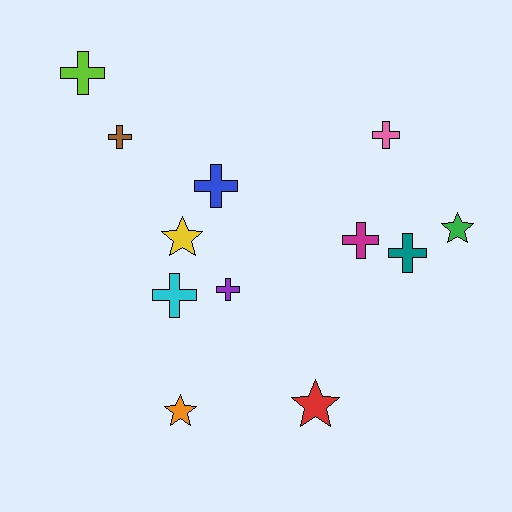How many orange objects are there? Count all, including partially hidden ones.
There is 1 orange object.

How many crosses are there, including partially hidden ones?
There are 8 crosses.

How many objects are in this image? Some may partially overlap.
There are 12 objects.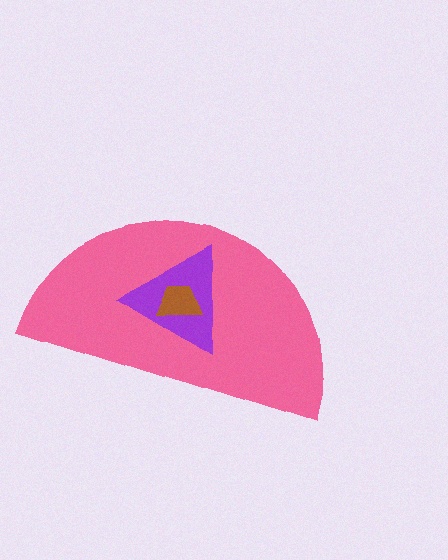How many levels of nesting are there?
3.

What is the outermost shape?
The pink semicircle.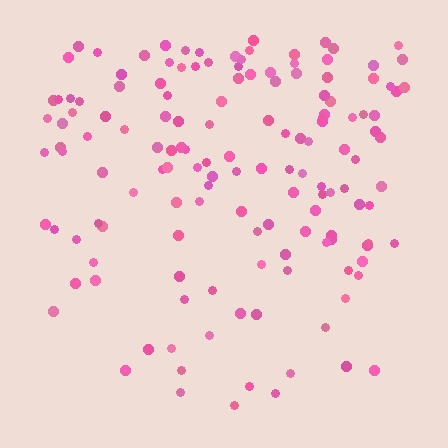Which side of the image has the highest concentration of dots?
The top.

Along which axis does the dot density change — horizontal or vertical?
Vertical.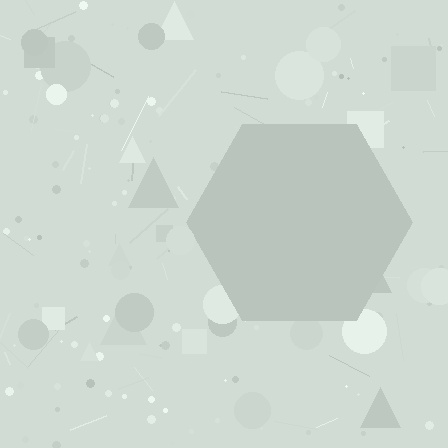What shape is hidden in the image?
A hexagon is hidden in the image.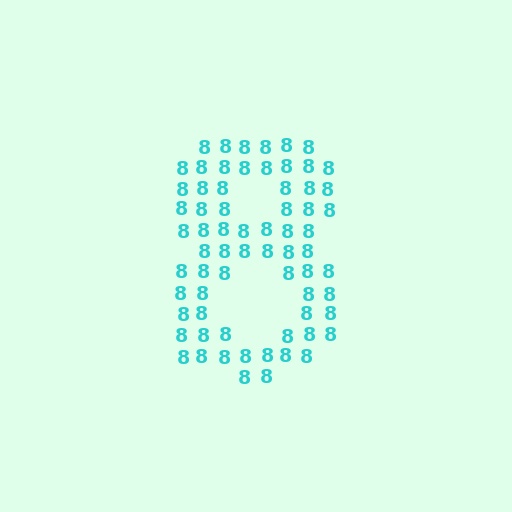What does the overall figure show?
The overall figure shows the digit 8.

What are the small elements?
The small elements are digit 8's.